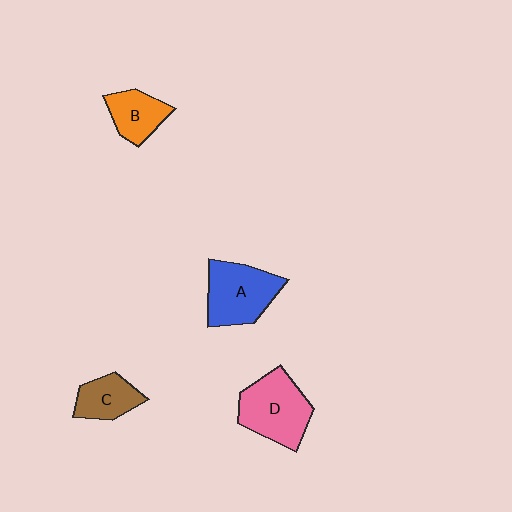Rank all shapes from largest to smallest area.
From largest to smallest: D (pink), A (blue), B (orange), C (brown).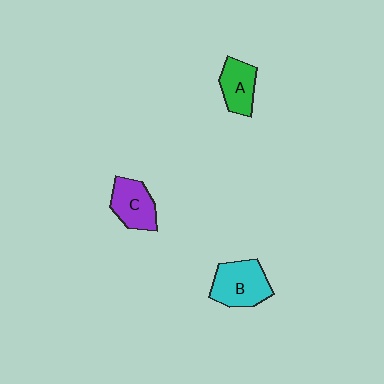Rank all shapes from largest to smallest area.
From largest to smallest: B (cyan), C (purple), A (green).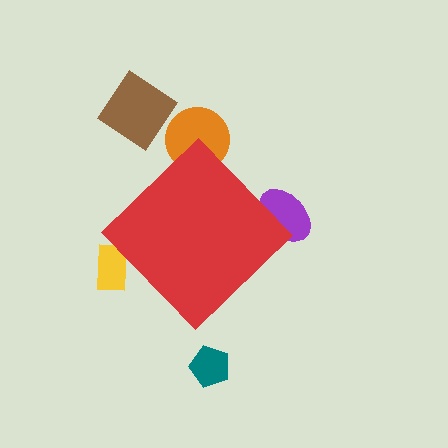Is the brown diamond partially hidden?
No, the brown diamond is fully visible.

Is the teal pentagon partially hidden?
No, the teal pentagon is fully visible.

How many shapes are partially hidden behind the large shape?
3 shapes are partially hidden.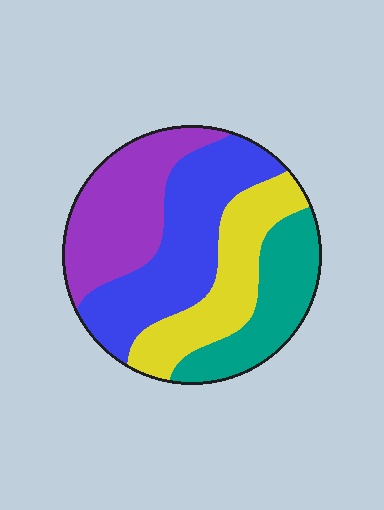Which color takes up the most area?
Blue, at roughly 30%.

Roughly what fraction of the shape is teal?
Teal takes up about one fifth (1/5) of the shape.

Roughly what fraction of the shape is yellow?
Yellow covers about 20% of the shape.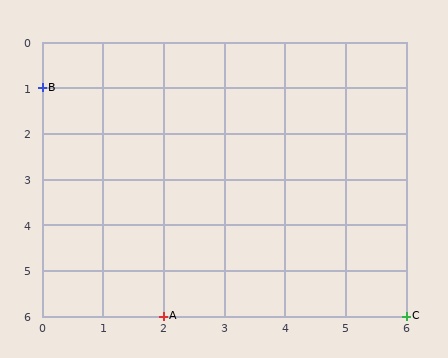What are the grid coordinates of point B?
Point B is at grid coordinates (0, 1).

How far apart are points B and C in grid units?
Points B and C are 6 columns and 5 rows apart (about 7.8 grid units diagonally).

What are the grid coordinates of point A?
Point A is at grid coordinates (2, 6).